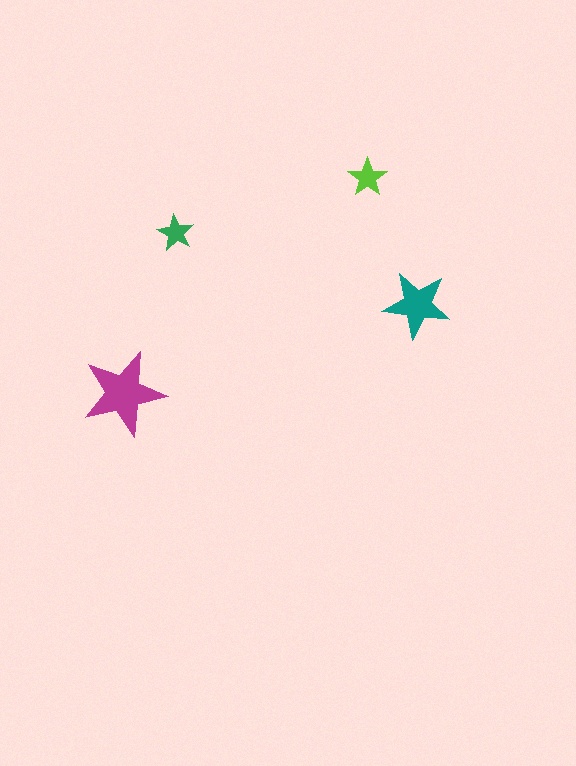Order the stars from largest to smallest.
the magenta one, the teal one, the lime one, the green one.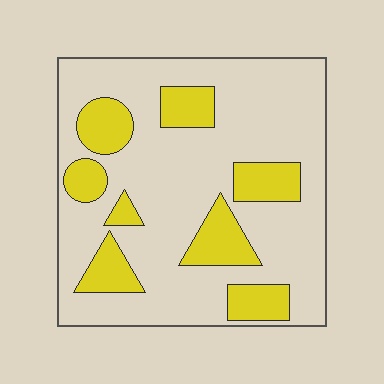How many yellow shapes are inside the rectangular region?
8.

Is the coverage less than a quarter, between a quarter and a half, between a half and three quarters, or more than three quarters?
Less than a quarter.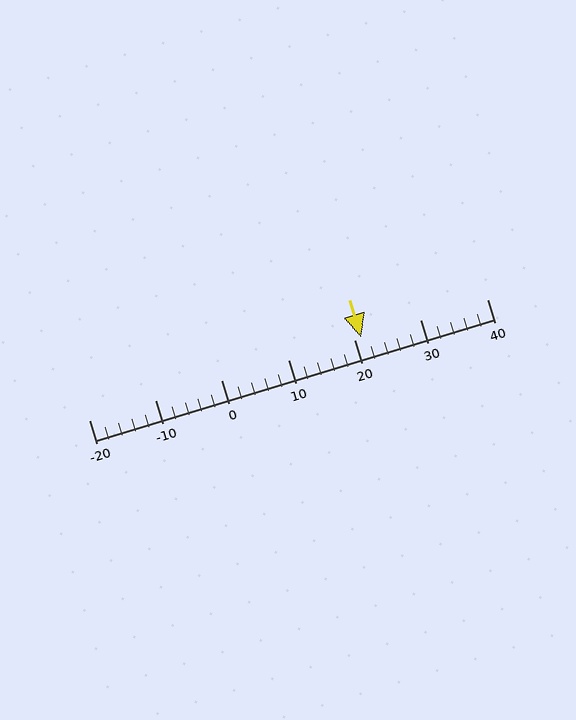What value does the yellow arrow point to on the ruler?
The yellow arrow points to approximately 21.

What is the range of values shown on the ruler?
The ruler shows values from -20 to 40.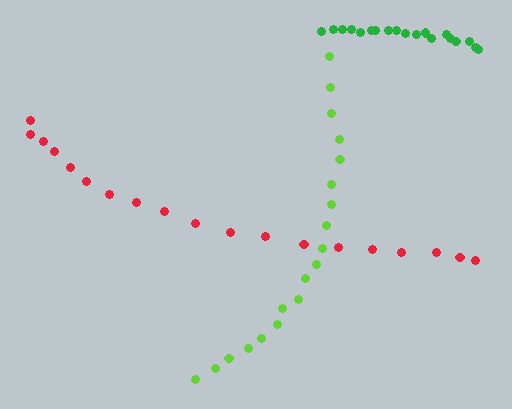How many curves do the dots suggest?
There are 3 distinct paths.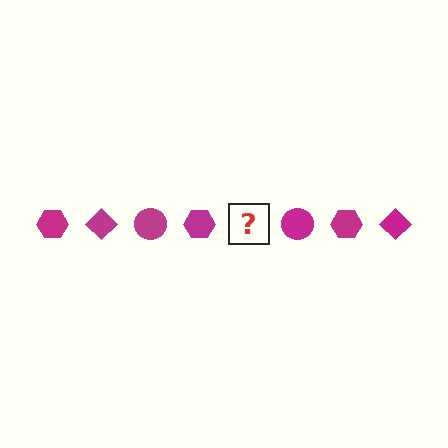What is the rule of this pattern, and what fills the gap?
The rule is that the pattern cycles through hexagon, diamond, circle shapes in magenta. The gap should be filled with a magenta diamond.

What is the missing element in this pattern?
The missing element is a magenta diamond.